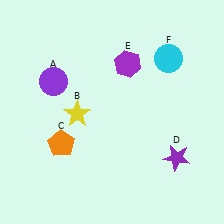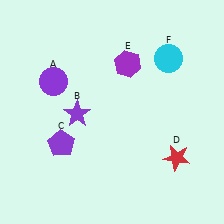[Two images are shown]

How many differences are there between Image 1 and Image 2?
There are 3 differences between the two images.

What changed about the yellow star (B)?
In Image 1, B is yellow. In Image 2, it changed to purple.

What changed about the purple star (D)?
In Image 1, D is purple. In Image 2, it changed to red.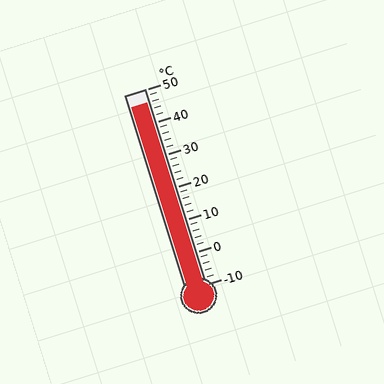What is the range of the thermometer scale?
The thermometer scale ranges from -10°C to 50°C.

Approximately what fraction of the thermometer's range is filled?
The thermometer is filled to approximately 95% of its range.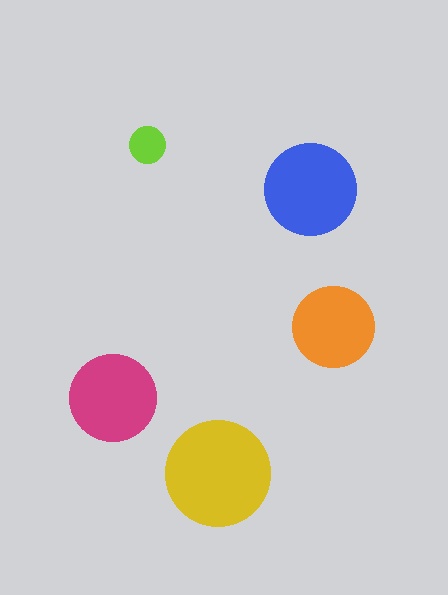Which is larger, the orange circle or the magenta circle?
The magenta one.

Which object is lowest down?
The yellow circle is bottommost.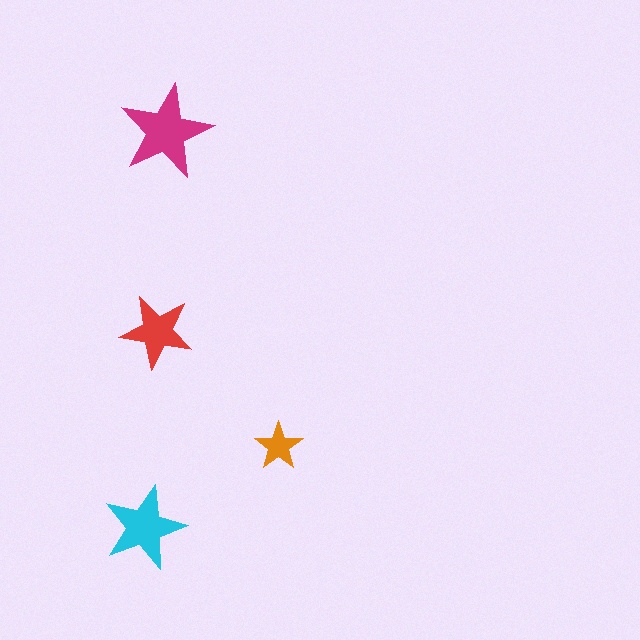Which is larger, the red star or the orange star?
The red one.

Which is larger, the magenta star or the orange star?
The magenta one.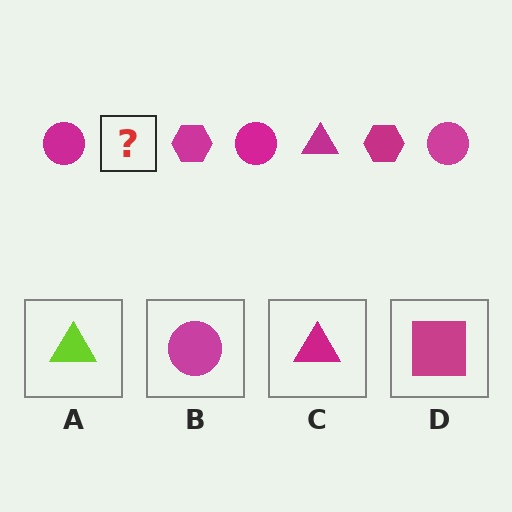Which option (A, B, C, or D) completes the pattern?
C.